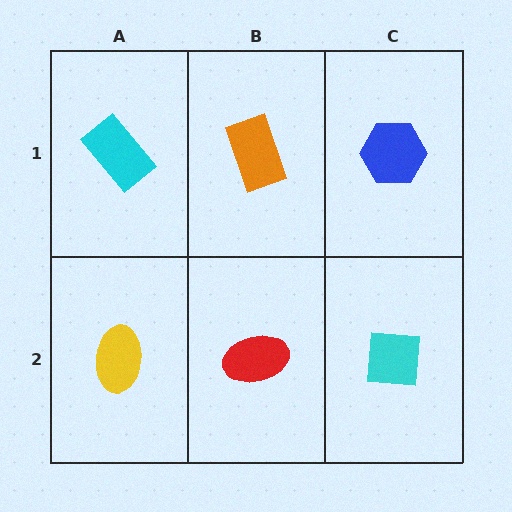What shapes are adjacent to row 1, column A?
A yellow ellipse (row 2, column A), an orange rectangle (row 1, column B).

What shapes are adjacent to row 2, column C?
A blue hexagon (row 1, column C), a red ellipse (row 2, column B).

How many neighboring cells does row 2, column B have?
3.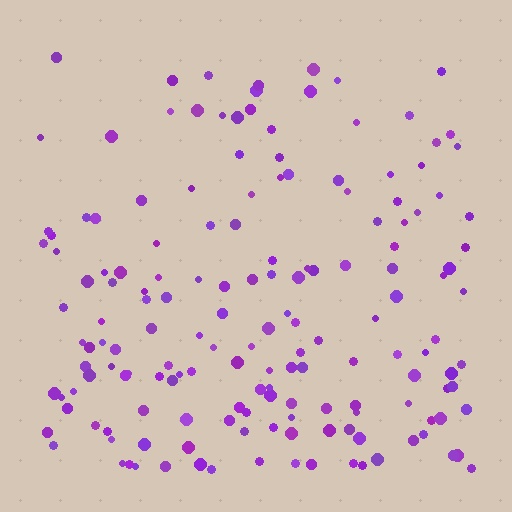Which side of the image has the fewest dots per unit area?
The top.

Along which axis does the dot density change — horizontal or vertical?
Vertical.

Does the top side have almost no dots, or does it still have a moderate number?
Still a moderate number, just noticeably fewer than the bottom.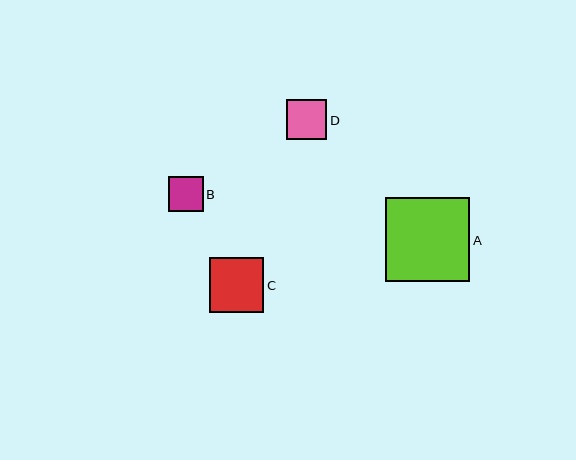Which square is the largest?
Square A is the largest with a size of approximately 84 pixels.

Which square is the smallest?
Square B is the smallest with a size of approximately 35 pixels.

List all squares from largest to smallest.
From largest to smallest: A, C, D, B.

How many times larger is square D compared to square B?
Square D is approximately 1.2 times the size of square B.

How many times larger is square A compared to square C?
Square A is approximately 1.5 times the size of square C.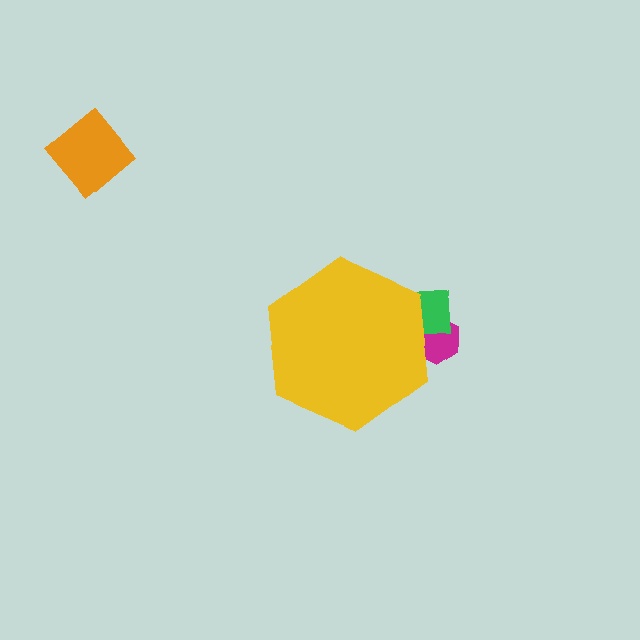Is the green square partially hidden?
Yes, the green square is partially hidden behind the yellow hexagon.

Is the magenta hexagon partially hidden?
Yes, the magenta hexagon is partially hidden behind the yellow hexagon.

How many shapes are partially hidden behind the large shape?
2 shapes are partially hidden.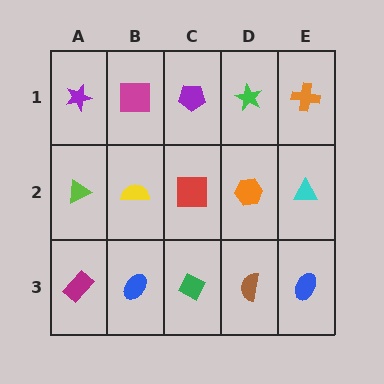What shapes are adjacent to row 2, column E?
An orange cross (row 1, column E), a blue ellipse (row 3, column E), an orange hexagon (row 2, column D).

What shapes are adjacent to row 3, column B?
A yellow semicircle (row 2, column B), a magenta rectangle (row 3, column A), a green diamond (row 3, column C).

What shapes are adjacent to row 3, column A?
A lime triangle (row 2, column A), a blue ellipse (row 3, column B).